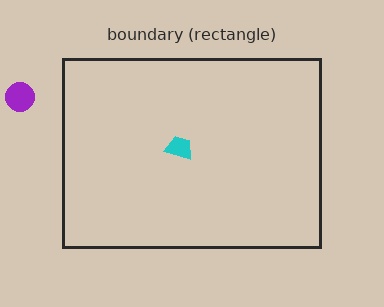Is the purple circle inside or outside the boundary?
Outside.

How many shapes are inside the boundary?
1 inside, 1 outside.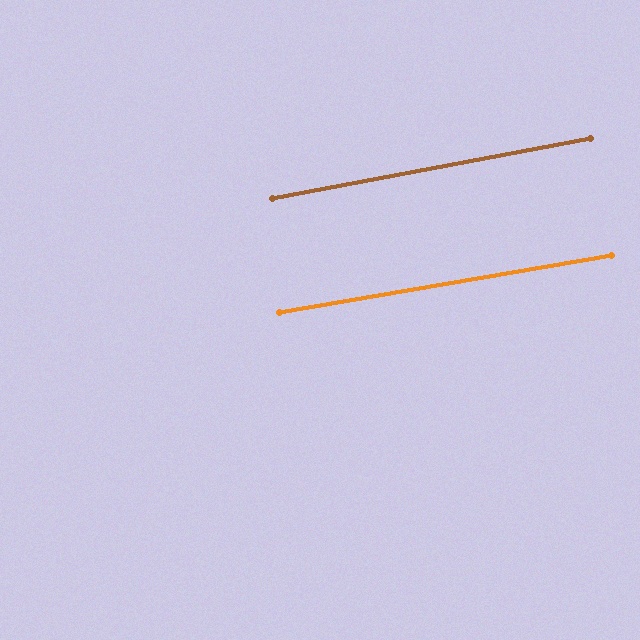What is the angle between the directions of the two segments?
Approximately 1 degree.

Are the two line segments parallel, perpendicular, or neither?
Parallel — their directions differ by only 1.0°.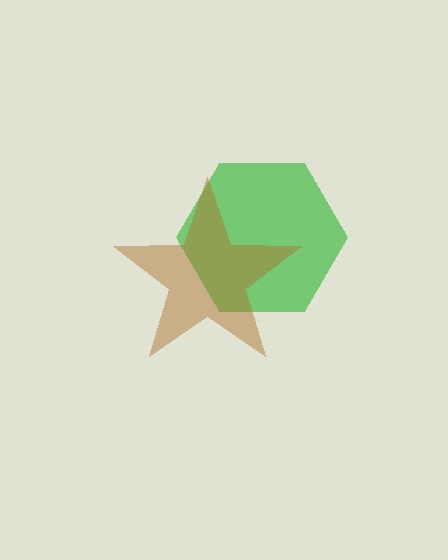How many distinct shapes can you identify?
There are 2 distinct shapes: a green hexagon, a brown star.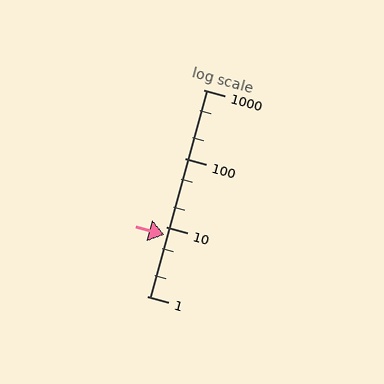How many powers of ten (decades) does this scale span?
The scale spans 3 decades, from 1 to 1000.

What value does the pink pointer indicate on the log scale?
The pointer indicates approximately 7.7.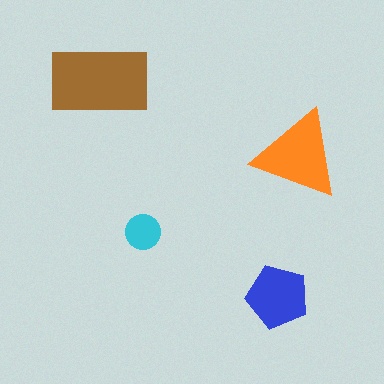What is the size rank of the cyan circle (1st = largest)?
4th.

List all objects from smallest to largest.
The cyan circle, the blue pentagon, the orange triangle, the brown rectangle.